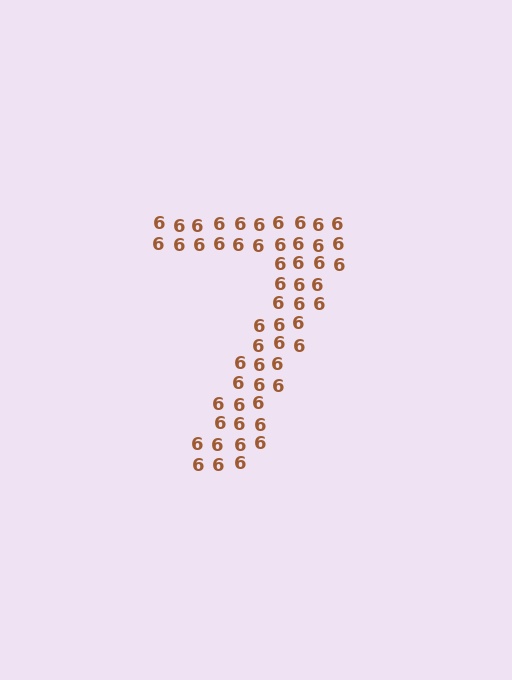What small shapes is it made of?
It is made of small digit 6's.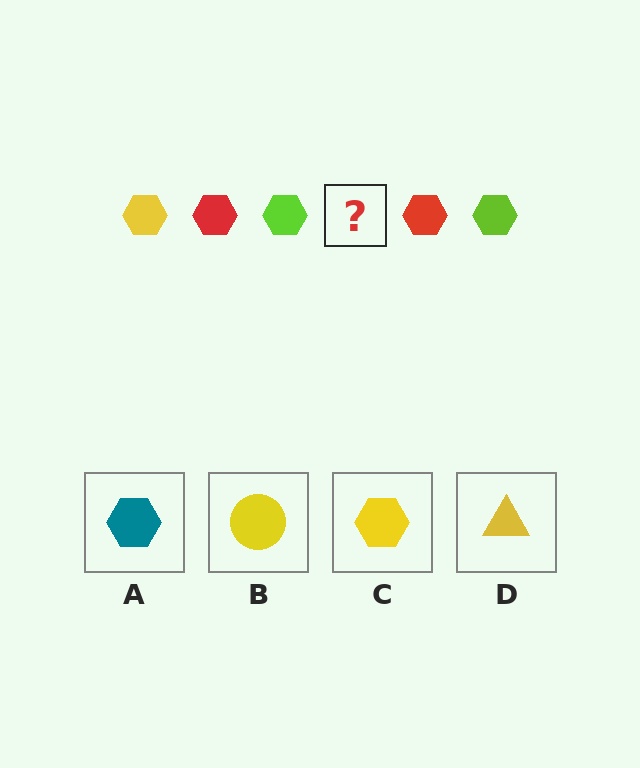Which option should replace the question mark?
Option C.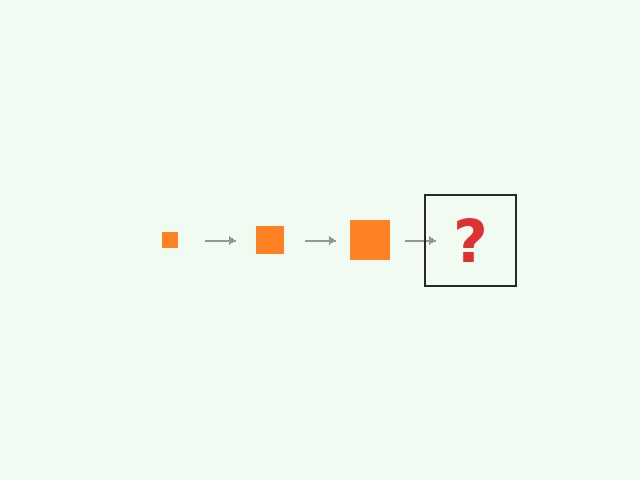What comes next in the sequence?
The next element should be an orange square, larger than the previous one.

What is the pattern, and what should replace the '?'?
The pattern is that the square gets progressively larger each step. The '?' should be an orange square, larger than the previous one.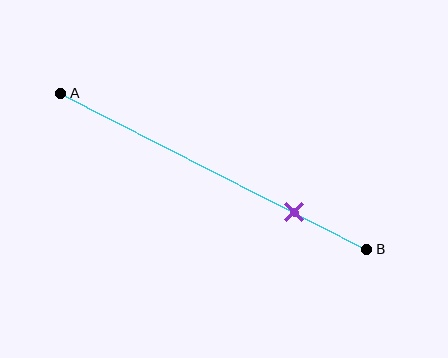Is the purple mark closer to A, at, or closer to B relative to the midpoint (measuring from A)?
The purple mark is closer to point B than the midpoint of segment AB.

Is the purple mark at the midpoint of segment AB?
No, the mark is at about 75% from A, not at the 50% midpoint.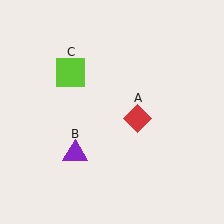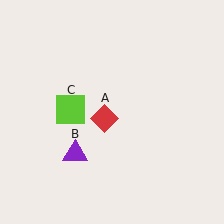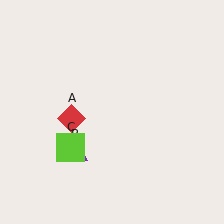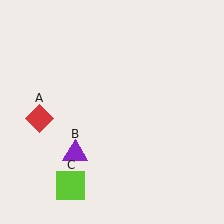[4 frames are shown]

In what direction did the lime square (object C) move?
The lime square (object C) moved down.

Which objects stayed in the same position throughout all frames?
Purple triangle (object B) remained stationary.